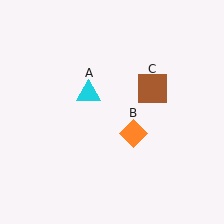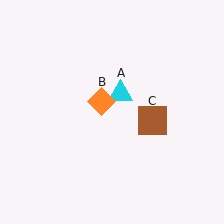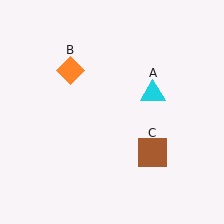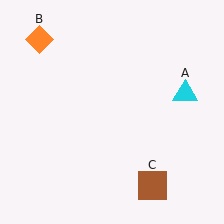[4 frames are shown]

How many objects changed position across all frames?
3 objects changed position: cyan triangle (object A), orange diamond (object B), brown square (object C).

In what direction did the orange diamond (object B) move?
The orange diamond (object B) moved up and to the left.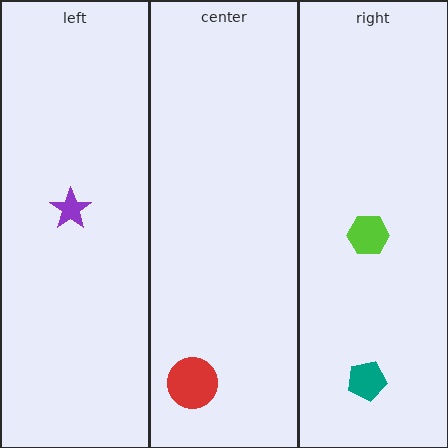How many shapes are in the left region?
1.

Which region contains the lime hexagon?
The right region.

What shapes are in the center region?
The red circle.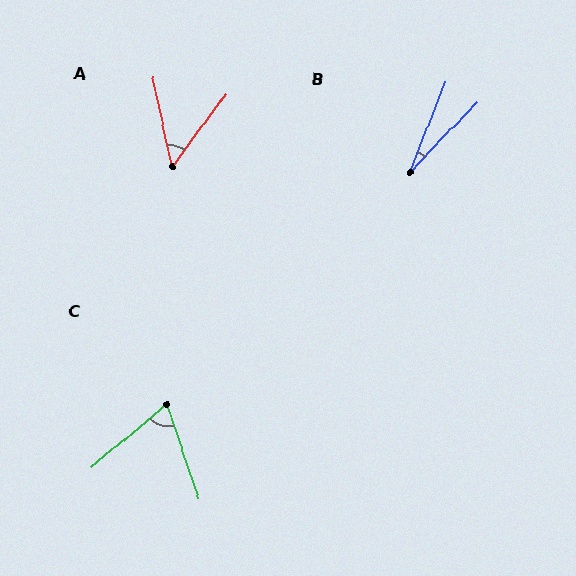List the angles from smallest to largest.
B (22°), A (49°), C (69°).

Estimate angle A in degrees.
Approximately 49 degrees.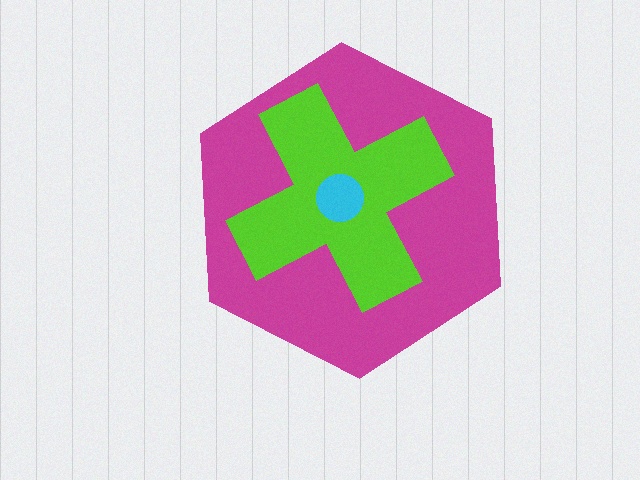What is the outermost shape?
The magenta hexagon.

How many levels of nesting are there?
3.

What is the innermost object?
The cyan circle.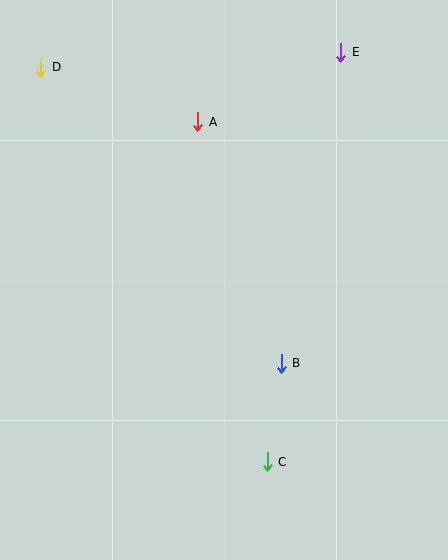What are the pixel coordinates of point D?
Point D is at (41, 67).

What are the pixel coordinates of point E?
Point E is at (341, 52).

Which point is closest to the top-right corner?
Point E is closest to the top-right corner.